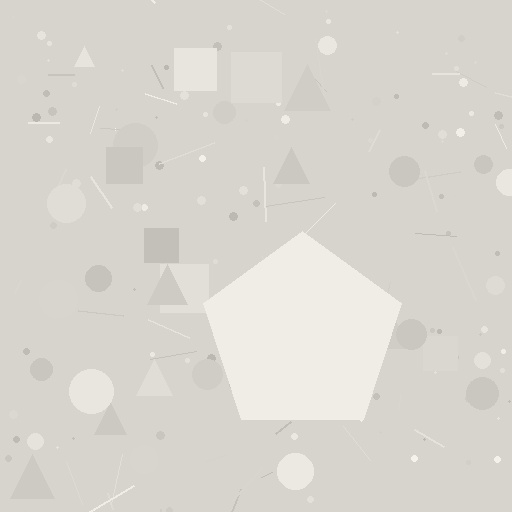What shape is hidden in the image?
A pentagon is hidden in the image.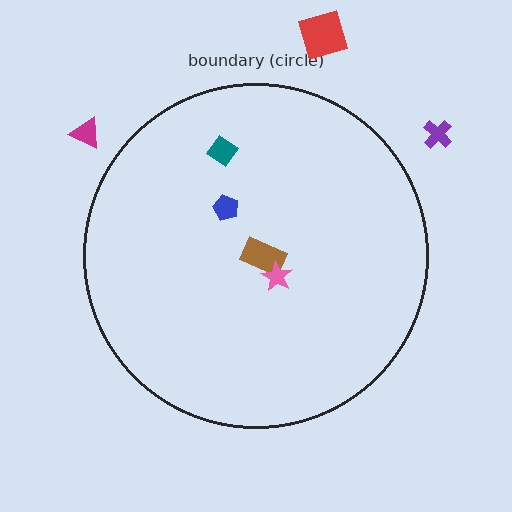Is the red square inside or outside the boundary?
Outside.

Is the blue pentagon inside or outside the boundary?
Inside.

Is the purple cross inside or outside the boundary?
Outside.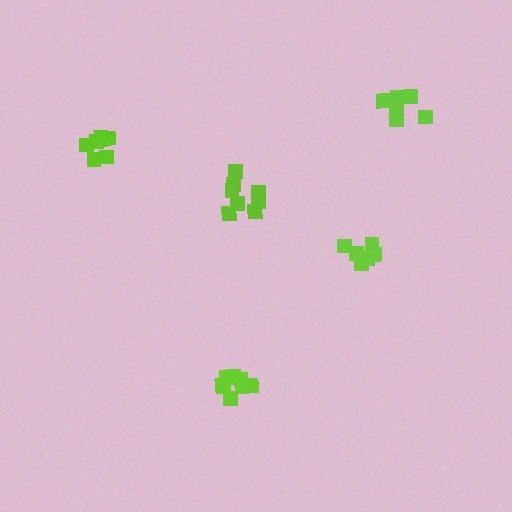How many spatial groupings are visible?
There are 5 spatial groupings.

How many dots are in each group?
Group 1: 7 dots, Group 2: 9 dots, Group 3: 6 dots, Group 4: 8 dots, Group 5: 8 dots (38 total).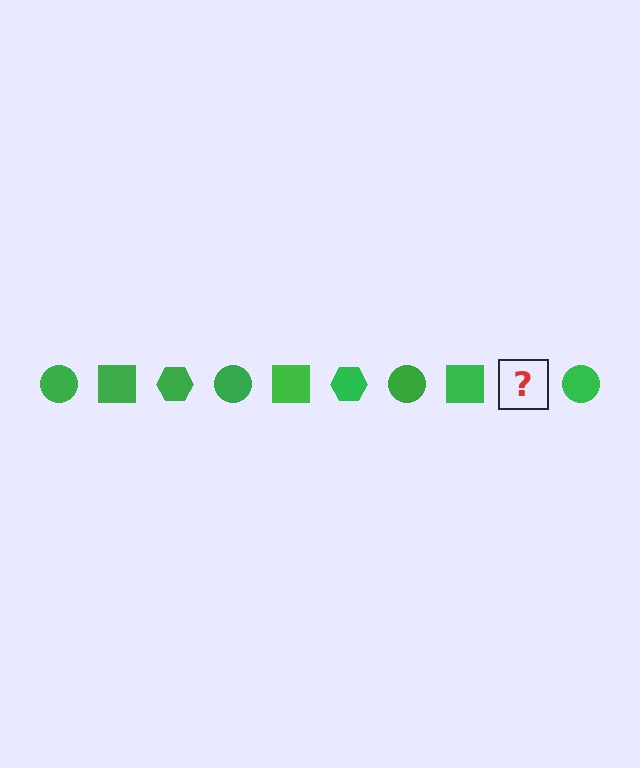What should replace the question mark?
The question mark should be replaced with a green hexagon.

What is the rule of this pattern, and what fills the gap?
The rule is that the pattern cycles through circle, square, hexagon shapes in green. The gap should be filled with a green hexagon.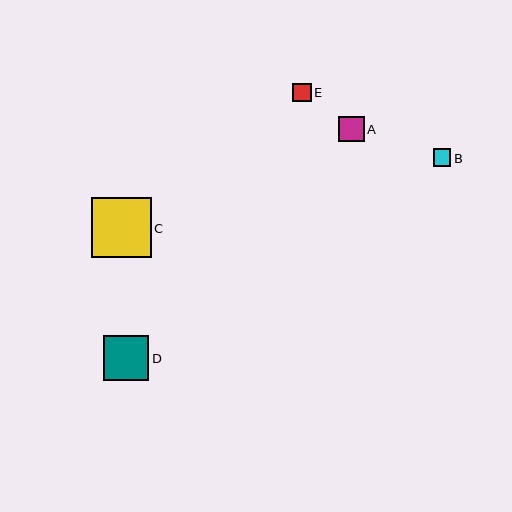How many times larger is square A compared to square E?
Square A is approximately 1.3 times the size of square E.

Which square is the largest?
Square C is the largest with a size of approximately 60 pixels.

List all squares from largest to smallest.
From largest to smallest: C, D, A, E, B.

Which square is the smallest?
Square B is the smallest with a size of approximately 17 pixels.